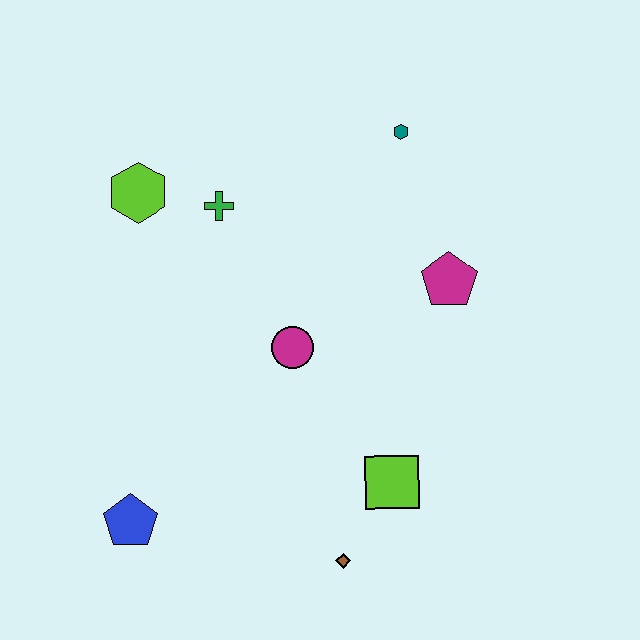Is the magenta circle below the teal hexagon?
Yes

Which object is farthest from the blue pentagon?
The teal hexagon is farthest from the blue pentagon.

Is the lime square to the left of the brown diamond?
No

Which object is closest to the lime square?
The brown diamond is closest to the lime square.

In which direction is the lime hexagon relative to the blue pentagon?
The lime hexagon is above the blue pentagon.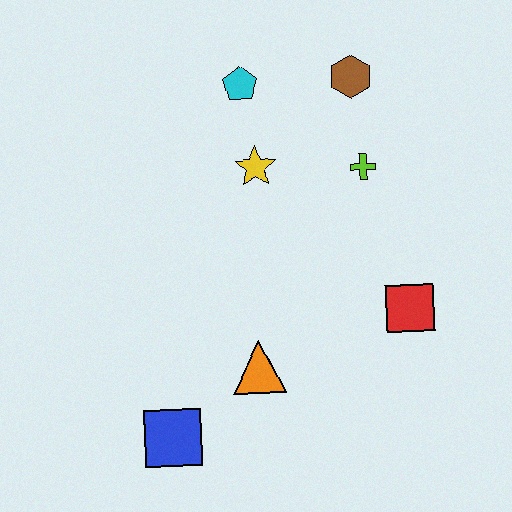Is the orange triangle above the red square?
No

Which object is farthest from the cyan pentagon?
The blue square is farthest from the cyan pentagon.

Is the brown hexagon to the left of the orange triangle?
No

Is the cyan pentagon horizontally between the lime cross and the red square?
No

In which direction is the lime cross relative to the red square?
The lime cross is above the red square.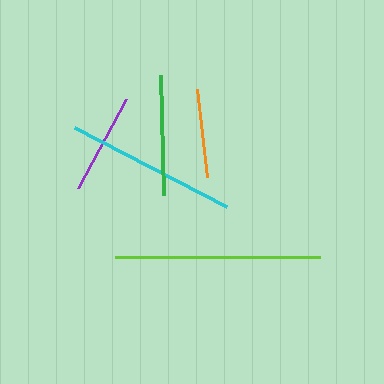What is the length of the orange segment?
The orange segment is approximately 88 pixels long.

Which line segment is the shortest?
The orange line is the shortest at approximately 88 pixels.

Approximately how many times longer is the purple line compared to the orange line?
The purple line is approximately 1.1 times the length of the orange line.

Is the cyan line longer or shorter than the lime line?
The lime line is longer than the cyan line.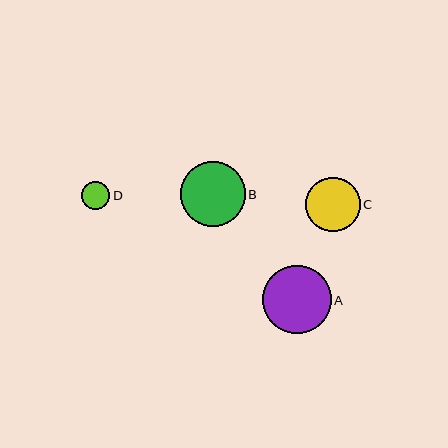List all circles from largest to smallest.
From largest to smallest: A, B, C, D.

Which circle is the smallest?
Circle D is the smallest with a size of approximately 28 pixels.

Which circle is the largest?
Circle A is the largest with a size of approximately 68 pixels.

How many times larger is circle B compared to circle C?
Circle B is approximately 1.2 times the size of circle C.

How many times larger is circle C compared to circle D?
Circle C is approximately 1.9 times the size of circle D.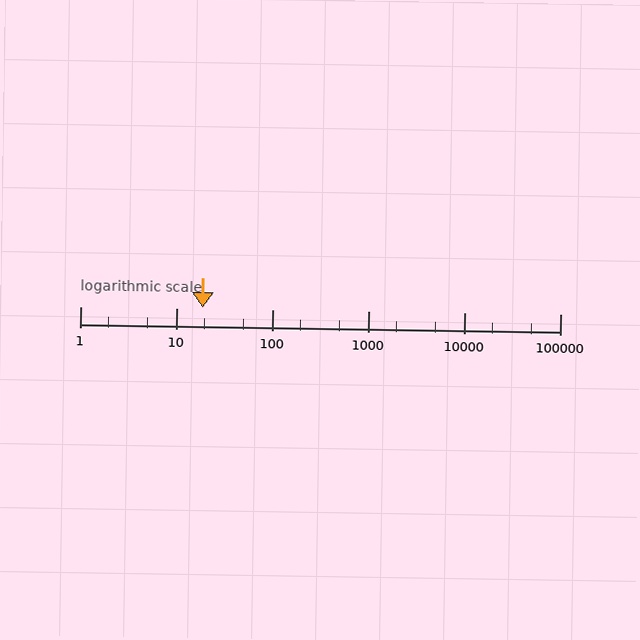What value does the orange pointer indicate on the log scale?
The pointer indicates approximately 19.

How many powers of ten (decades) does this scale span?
The scale spans 5 decades, from 1 to 100000.